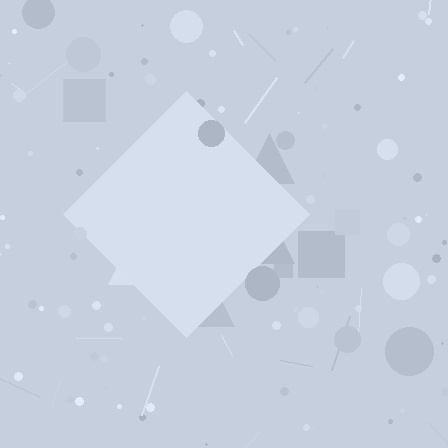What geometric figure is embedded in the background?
A diamond is embedded in the background.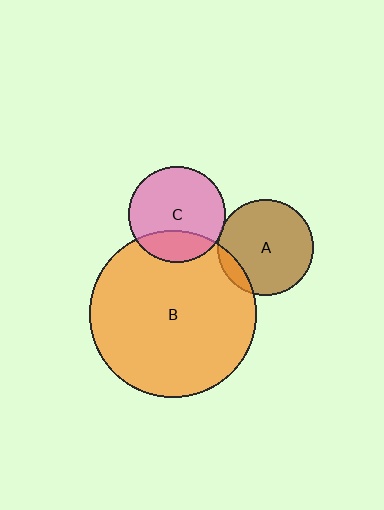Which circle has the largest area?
Circle B (orange).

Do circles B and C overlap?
Yes.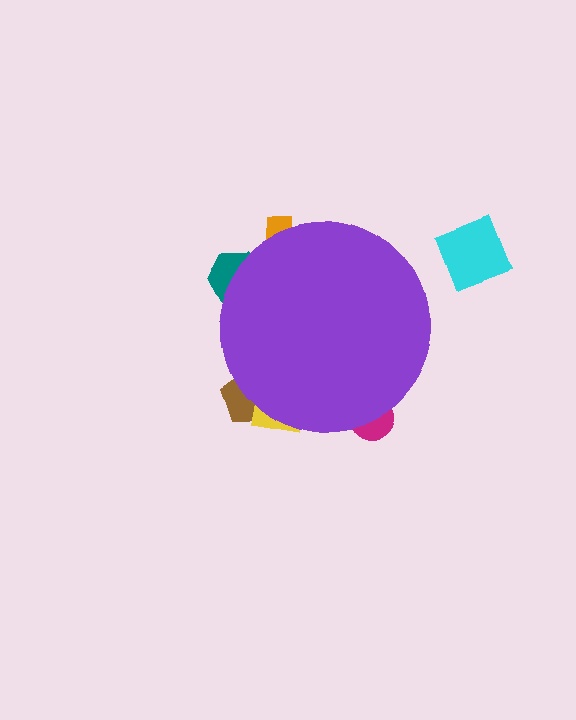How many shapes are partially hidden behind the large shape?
5 shapes are partially hidden.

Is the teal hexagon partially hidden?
Yes, the teal hexagon is partially hidden behind the purple circle.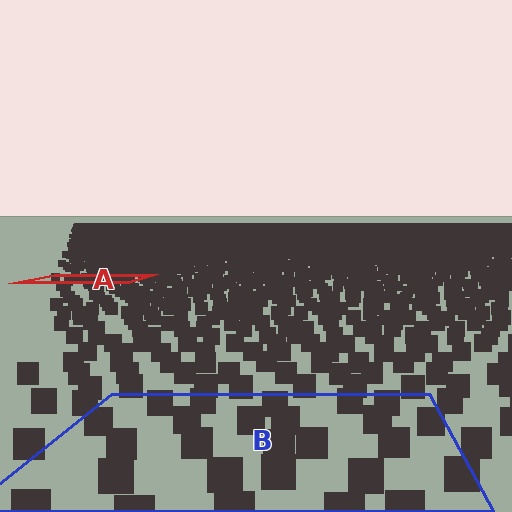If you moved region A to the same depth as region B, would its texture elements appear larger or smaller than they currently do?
They would appear larger. At a closer depth, the same texture elements are projected at a bigger on-screen size.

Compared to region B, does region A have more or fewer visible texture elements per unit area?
Region A has more texture elements per unit area — they are packed more densely because it is farther away.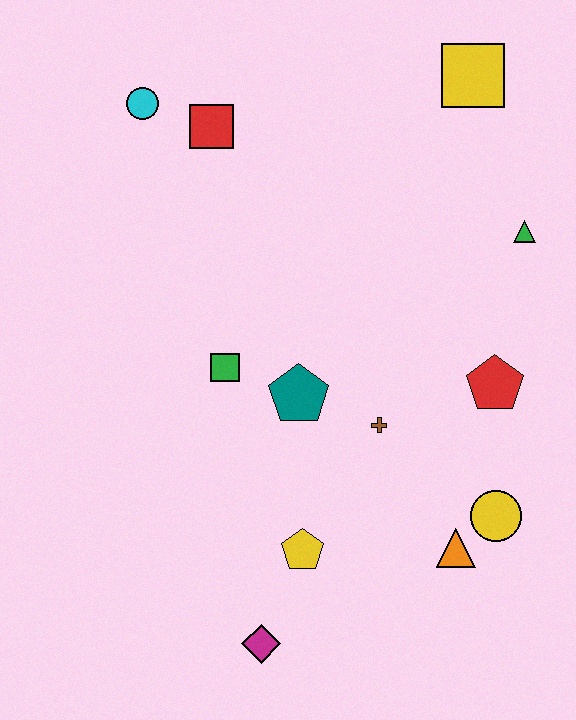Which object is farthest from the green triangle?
The magenta diamond is farthest from the green triangle.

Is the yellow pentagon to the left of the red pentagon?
Yes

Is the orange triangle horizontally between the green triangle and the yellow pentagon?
Yes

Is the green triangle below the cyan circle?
Yes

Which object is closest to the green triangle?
The red pentagon is closest to the green triangle.